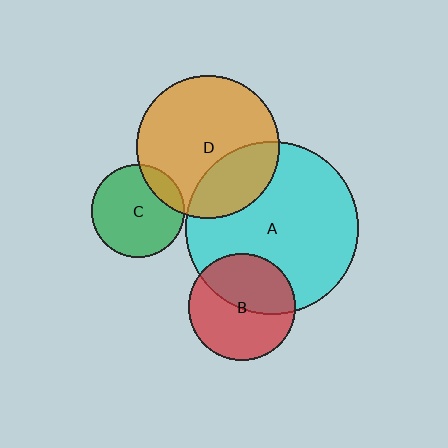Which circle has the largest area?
Circle A (cyan).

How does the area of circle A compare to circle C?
Approximately 3.5 times.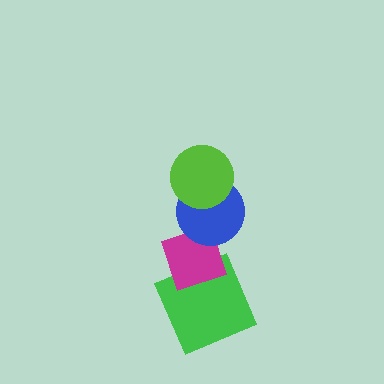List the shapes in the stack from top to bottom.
From top to bottom: the lime circle, the blue circle, the magenta diamond, the green square.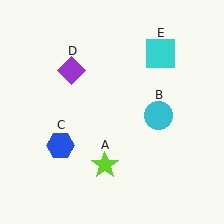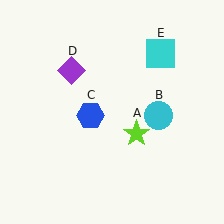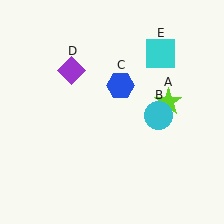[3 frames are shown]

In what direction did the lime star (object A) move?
The lime star (object A) moved up and to the right.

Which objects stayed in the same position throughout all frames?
Cyan circle (object B) and purple diamond (object D) and cyan square (object E) remained stationary.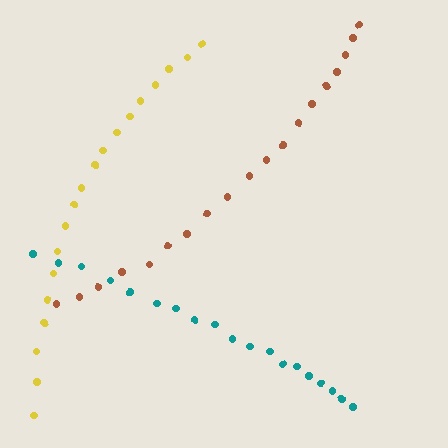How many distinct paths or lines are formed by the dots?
There are 3 distinct paths.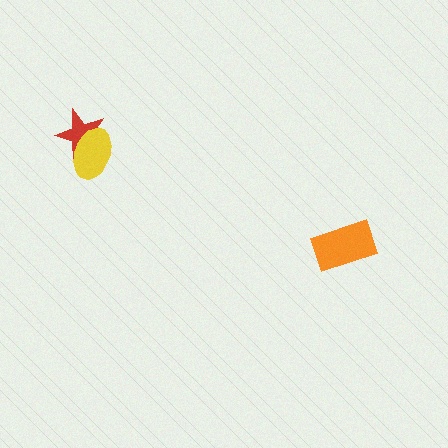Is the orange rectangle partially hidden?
No, no other shape covers it.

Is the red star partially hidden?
Yes, it is partially covered by another shape.